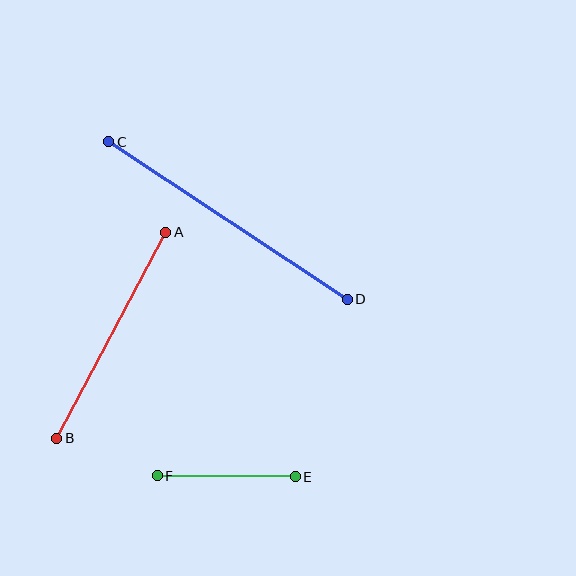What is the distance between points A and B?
The distance is approximately 233 pixels.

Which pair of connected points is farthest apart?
Points C and D are farthest apart.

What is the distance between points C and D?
The distance is approximately 286 pixels.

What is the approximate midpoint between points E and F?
The midpoint is at approximately (226, 476) pixels.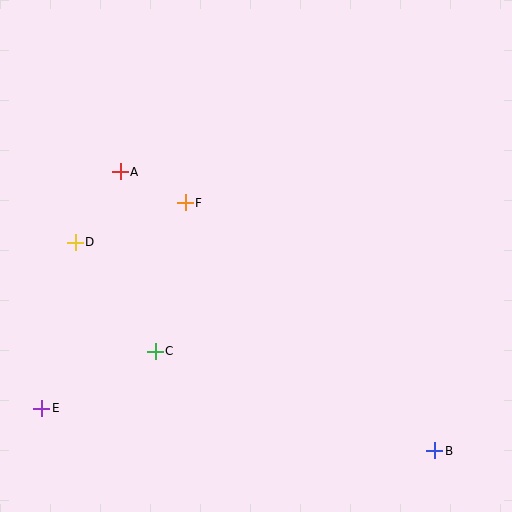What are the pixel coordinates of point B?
Point B is at (435, 451).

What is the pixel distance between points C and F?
The distance between C and F is 152 pixels.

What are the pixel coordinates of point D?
Point D is at (75, 242).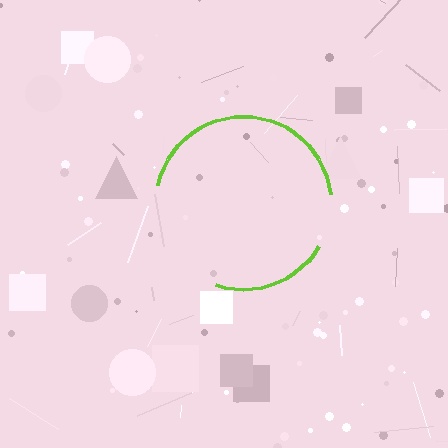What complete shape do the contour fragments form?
The contour fragments form a circle.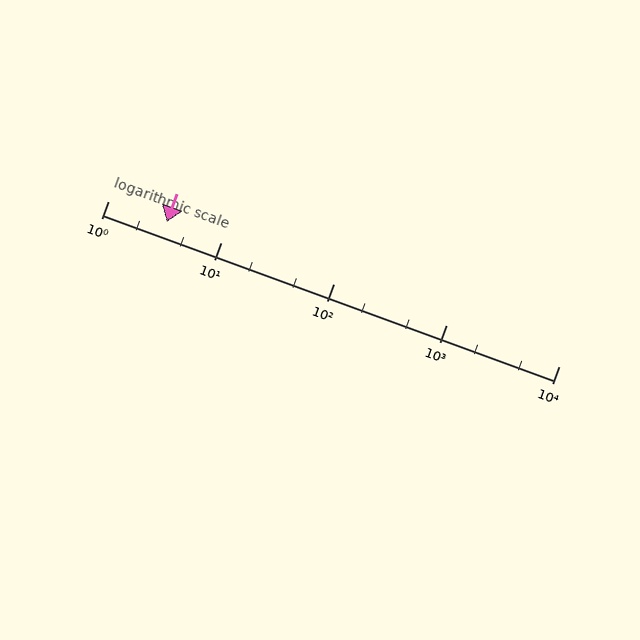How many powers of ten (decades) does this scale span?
The scale spans 4 decades, from 1 to 10000.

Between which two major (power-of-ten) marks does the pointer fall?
The pointer is between 1 and 10.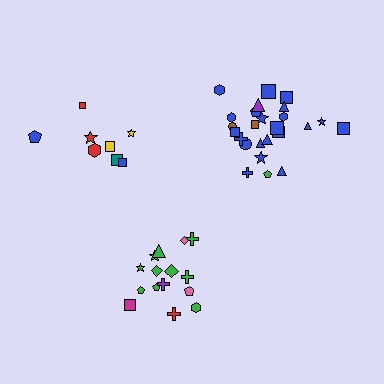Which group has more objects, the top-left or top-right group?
The top-right group.